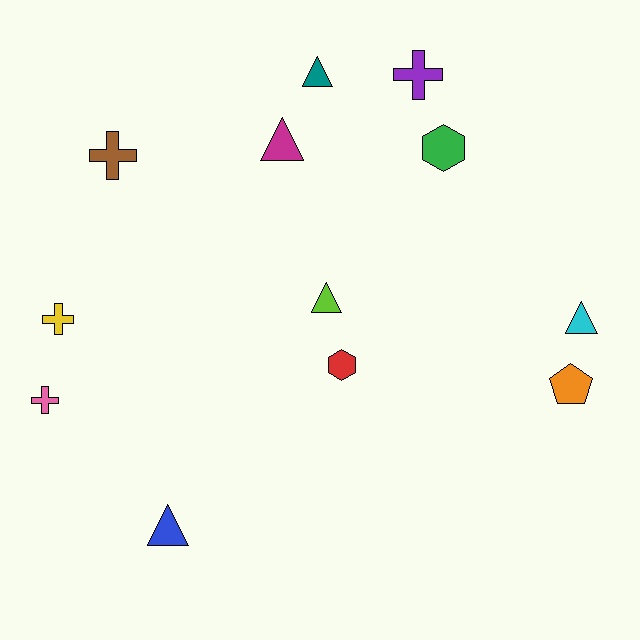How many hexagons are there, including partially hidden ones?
There are 2 hexagons.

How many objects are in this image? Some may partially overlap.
There are 12 objects.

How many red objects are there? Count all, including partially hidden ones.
There is 1 red object.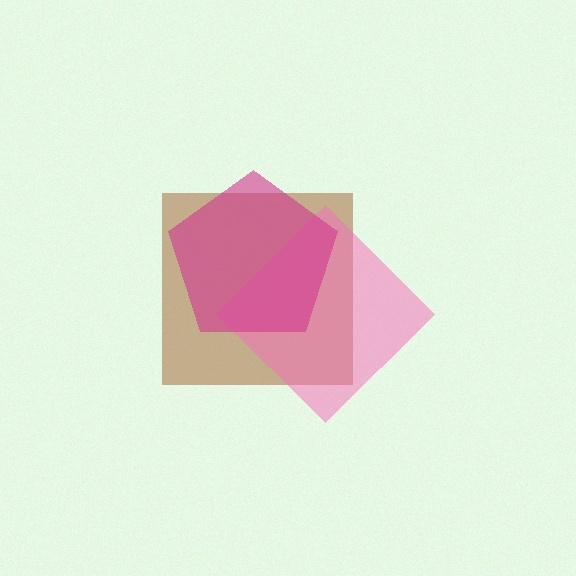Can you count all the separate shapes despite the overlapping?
Yes, there are 3 separate shapes.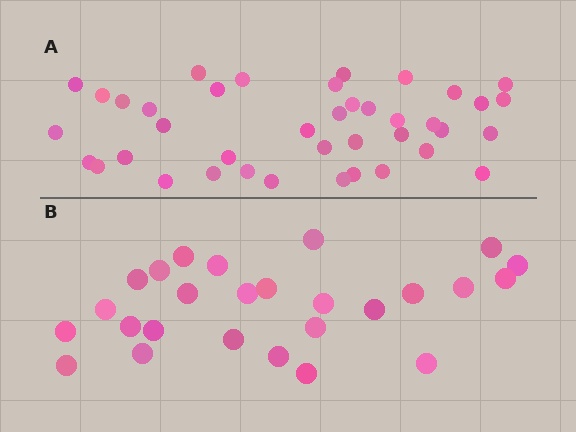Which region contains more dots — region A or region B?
Region A (the top region) has more dots.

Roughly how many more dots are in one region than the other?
Region A has approximately 15 more dots than region B.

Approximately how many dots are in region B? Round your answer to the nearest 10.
About 30 dots. (The exact count is 26, which rounds to 30.)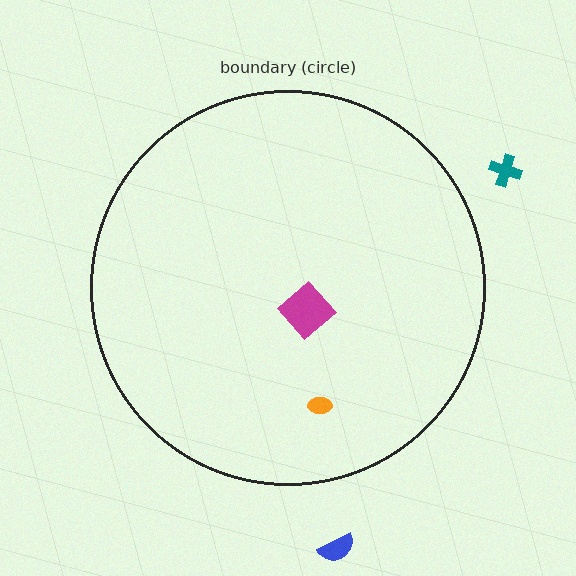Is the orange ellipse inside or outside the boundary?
Inside.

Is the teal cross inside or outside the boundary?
Outside.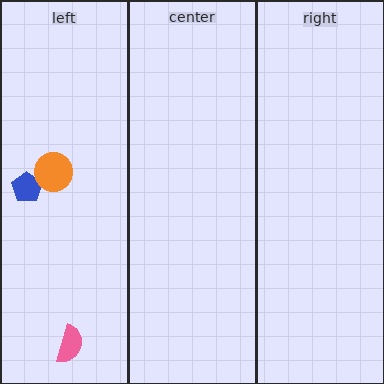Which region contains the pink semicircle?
The left region.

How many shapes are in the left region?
3.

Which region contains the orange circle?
The left region.